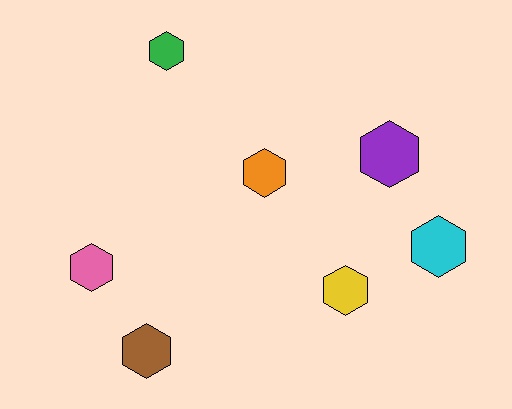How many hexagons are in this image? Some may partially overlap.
There are 7 hexagons.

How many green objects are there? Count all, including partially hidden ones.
There is 1 green object.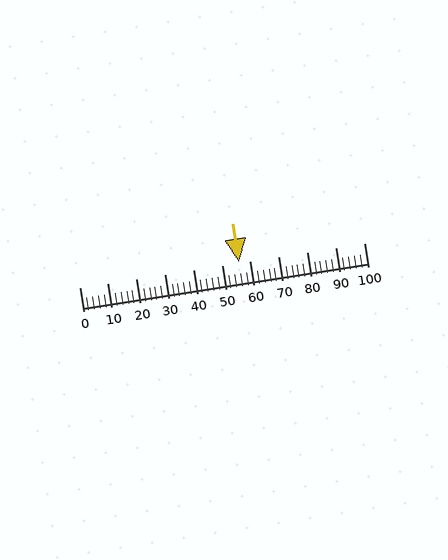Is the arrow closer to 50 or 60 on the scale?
The arrow is closer to 60.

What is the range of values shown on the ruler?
The ruler shows values from 0 to 100.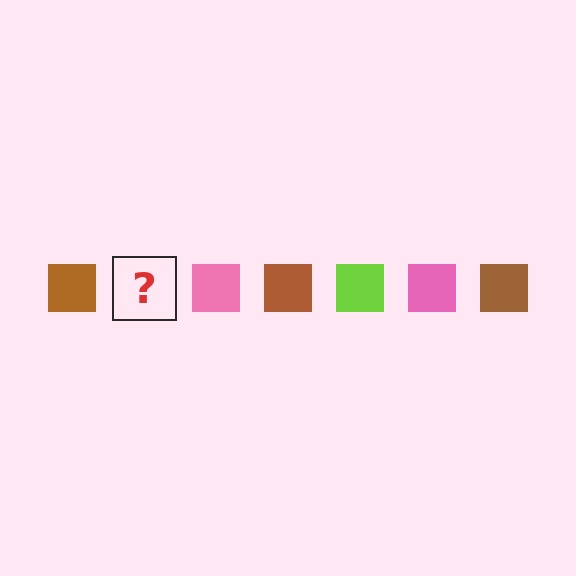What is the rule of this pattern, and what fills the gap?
The rule is that the pattern cycles through brown, lime, pink squares. The gap should be filled with a lime square.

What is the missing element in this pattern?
The missing element is a lime square.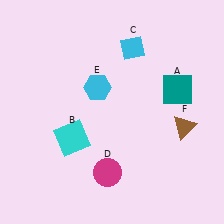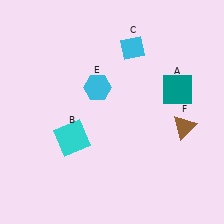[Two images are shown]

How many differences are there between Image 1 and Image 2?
There is 1 difference between the two images.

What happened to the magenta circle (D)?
The magenta circle (D) was removed in Image 2. It was in the bottom-left area of Image 1.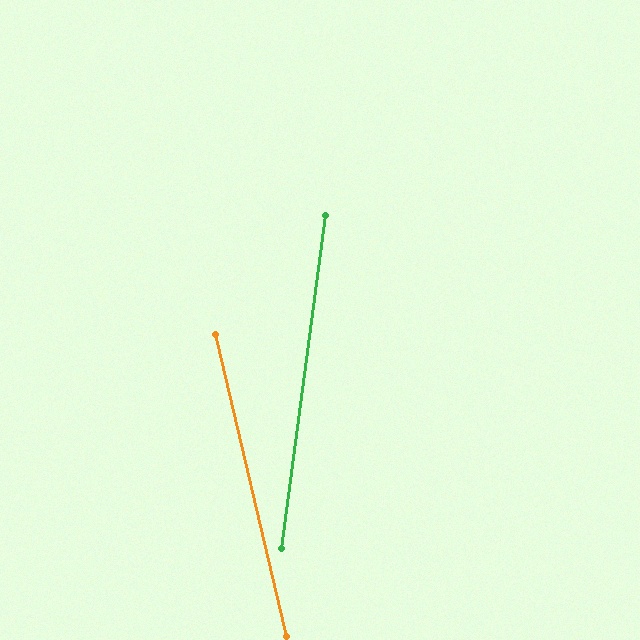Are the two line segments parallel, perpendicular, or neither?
Neither parallel nor perpendicular — they differ by about 21°.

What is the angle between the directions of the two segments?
Approximately 21 degrees.